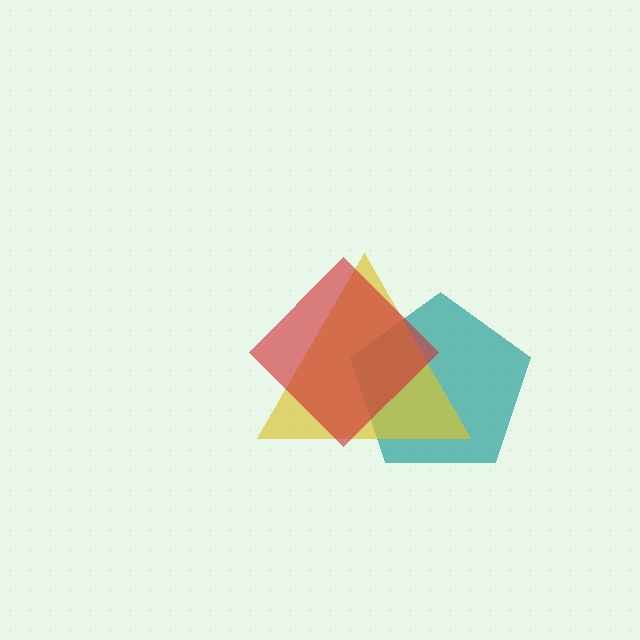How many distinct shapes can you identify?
There are 3 distinct shapes: a teal pentagon, a yellow triangle, a red diamond.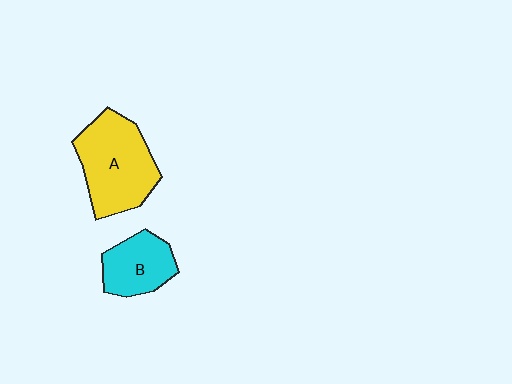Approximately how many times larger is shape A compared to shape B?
Approximately 1.7 times.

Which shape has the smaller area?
Shape B (cyan).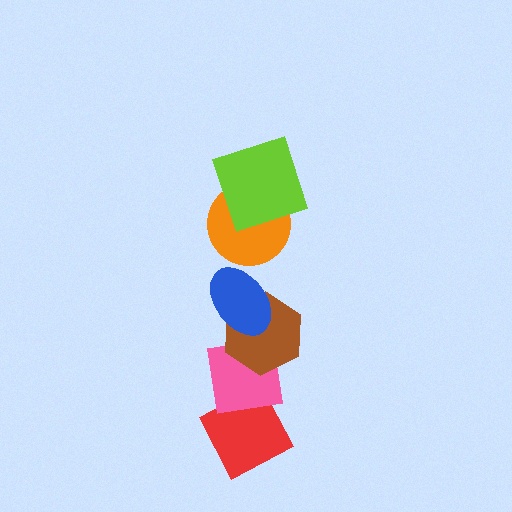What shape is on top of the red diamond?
The pink square is on top of the red diamond.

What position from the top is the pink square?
The pink square is 5th from the top.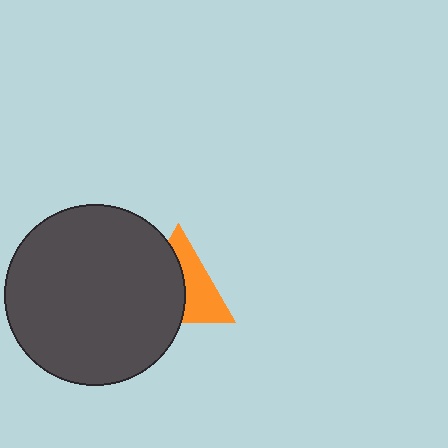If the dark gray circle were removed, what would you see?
You would see the complete orange triangle.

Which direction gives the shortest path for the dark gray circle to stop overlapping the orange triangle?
Moving left gives the shortest separation.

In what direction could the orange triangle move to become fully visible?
The orange triangle could move right. That would shift it out from behind the dark gray circle entirely.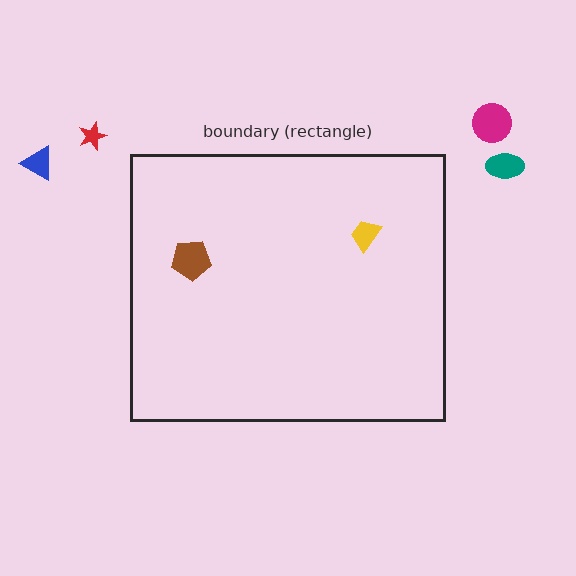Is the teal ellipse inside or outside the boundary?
Outside.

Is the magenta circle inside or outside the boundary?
Outside.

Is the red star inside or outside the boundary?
Outside.